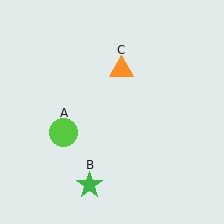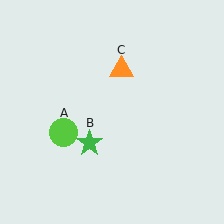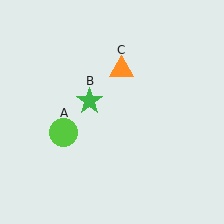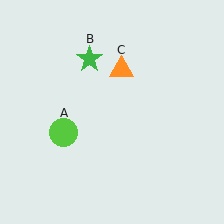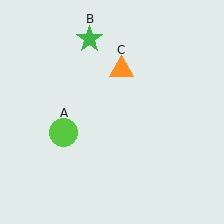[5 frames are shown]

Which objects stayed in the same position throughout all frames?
Lime circle (object A) and orange triangle (object C) remained stationary.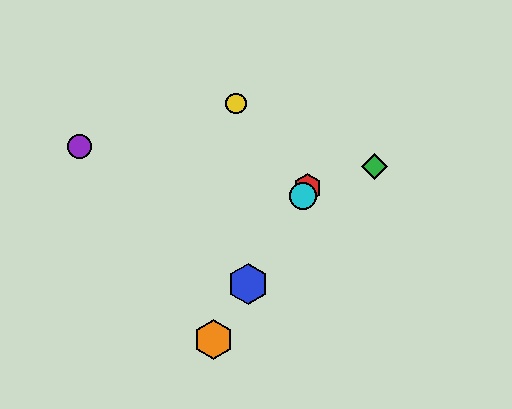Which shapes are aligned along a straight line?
The red hexagon, the blue hexagon, the orange hexagon, the cyan circle are aligned along a straight line.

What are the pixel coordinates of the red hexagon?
The red hexagon is at (307, 188).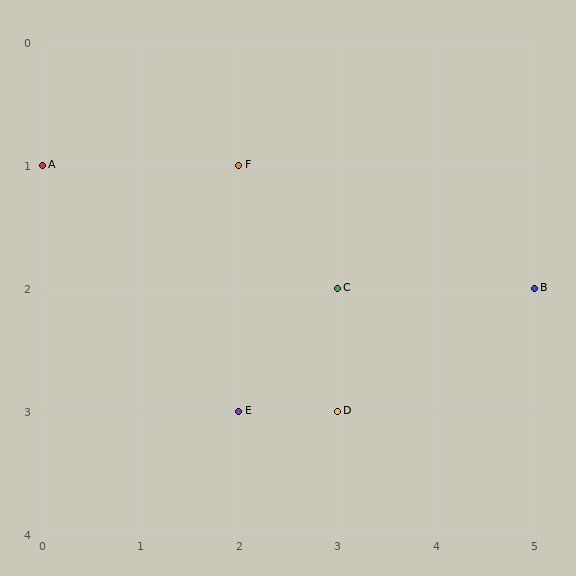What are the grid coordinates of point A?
Point A is at grid coordinates (0, 1).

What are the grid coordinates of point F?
Point F is at grid coordinates (2, 1).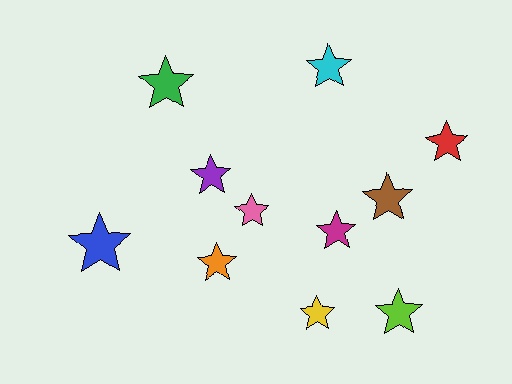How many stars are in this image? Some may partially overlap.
There are 11 stars.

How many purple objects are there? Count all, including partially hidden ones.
There is 1 purple object.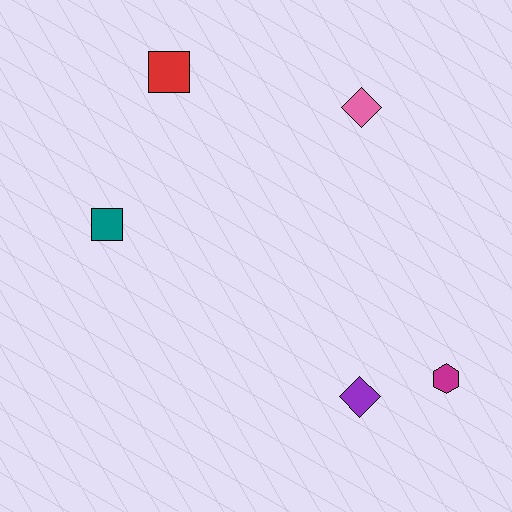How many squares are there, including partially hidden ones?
There are 2 squares.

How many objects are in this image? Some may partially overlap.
There are 5 objects.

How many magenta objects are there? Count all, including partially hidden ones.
There is 1 magenta object.